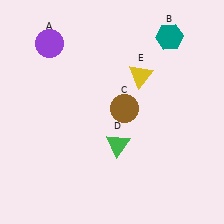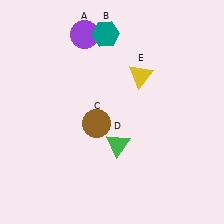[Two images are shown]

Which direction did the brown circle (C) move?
The brown circle (C) moved left.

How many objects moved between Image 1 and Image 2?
3 objects moved between the two images.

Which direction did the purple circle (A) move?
The purple circle (A) moved right.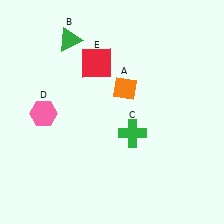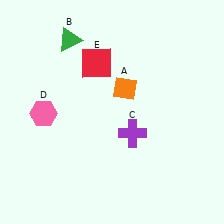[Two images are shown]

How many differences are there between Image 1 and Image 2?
There is 1 difference between the two images.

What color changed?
The cross (C) changed from green in Image 1 to purple in Image 2.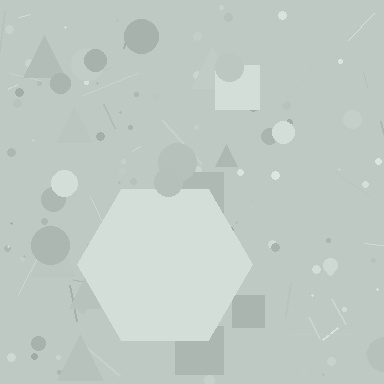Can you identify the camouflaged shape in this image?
The camouflaged shape is a hexagon.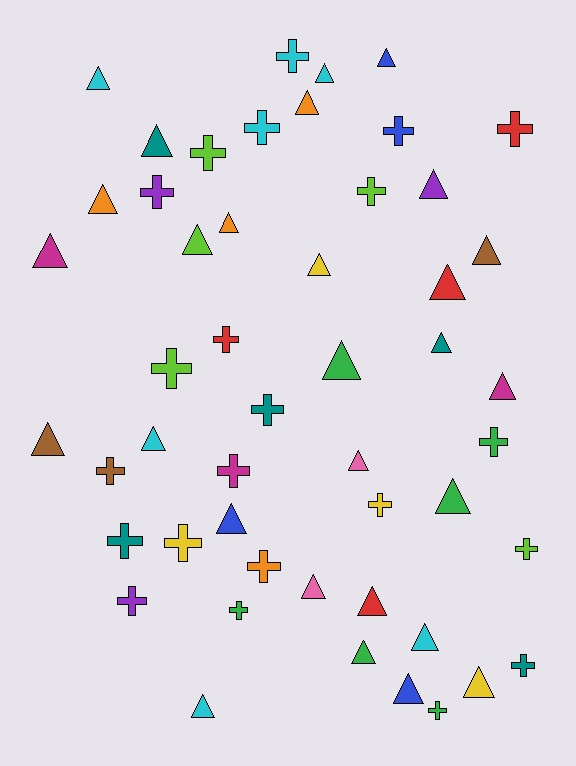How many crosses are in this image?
There are 22 crosses.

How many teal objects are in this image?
There are 5 teal objects.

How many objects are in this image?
There are 50 objects.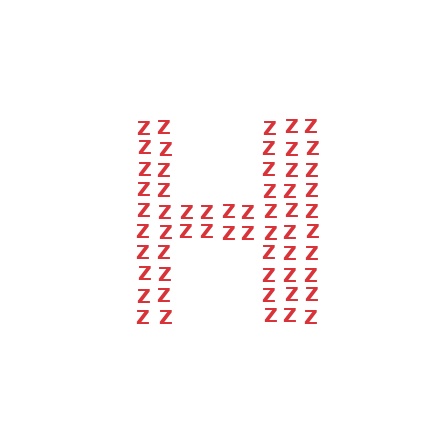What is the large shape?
The large shape is the letter H.